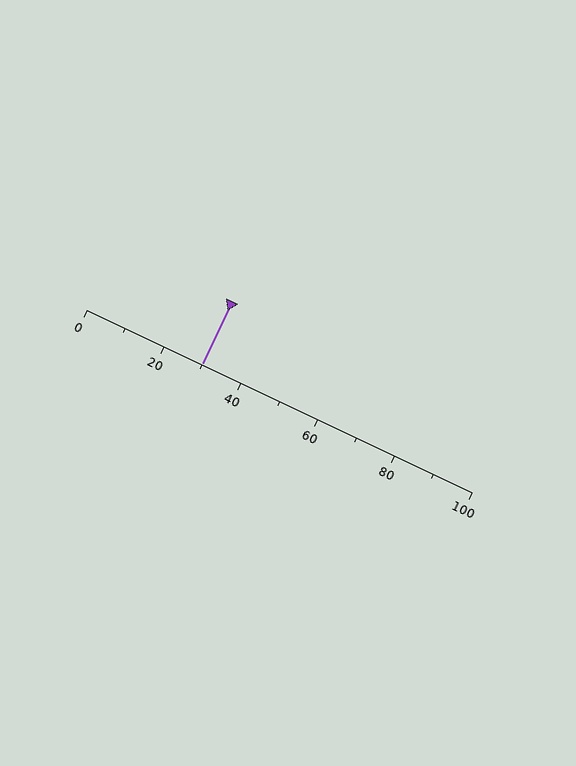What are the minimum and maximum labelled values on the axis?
The axis runs from 0 to 100.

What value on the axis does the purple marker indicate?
The marker indicates approximately 30.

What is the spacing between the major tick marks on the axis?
The major ticks are spaced 20 apart.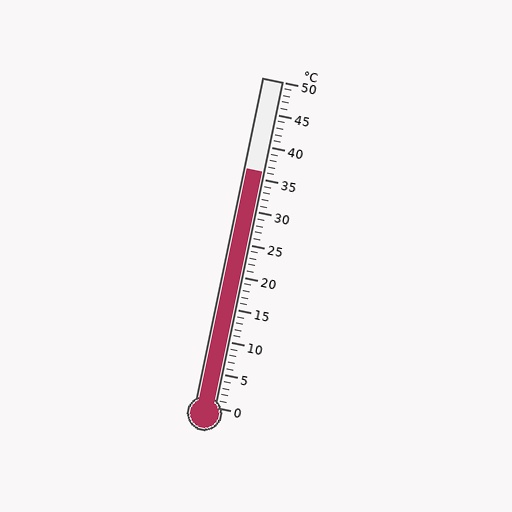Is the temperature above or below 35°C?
The temperature is above 35°C.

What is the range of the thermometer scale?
The thermometer scale ranges from 0°C to 50°C.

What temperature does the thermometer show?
The thermometer shows approximately 36°C.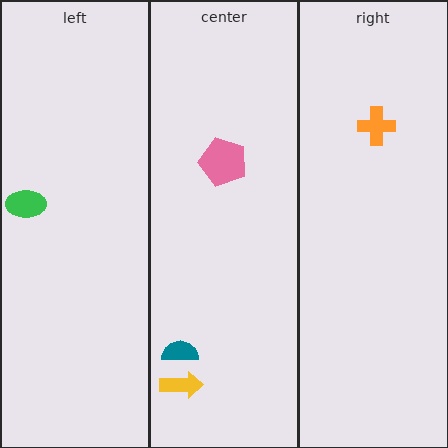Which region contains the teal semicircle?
The center region.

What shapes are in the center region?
The teal semicircle, the yellow arrow, the pink pentagon.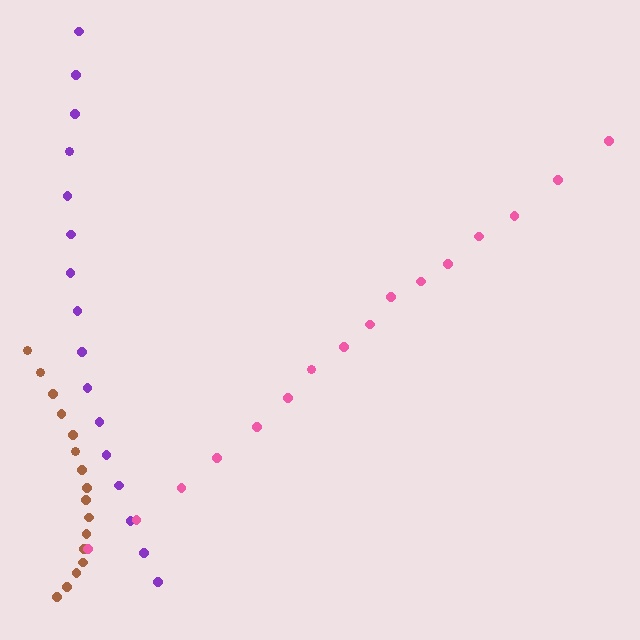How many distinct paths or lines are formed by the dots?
There are 3 distinct paths.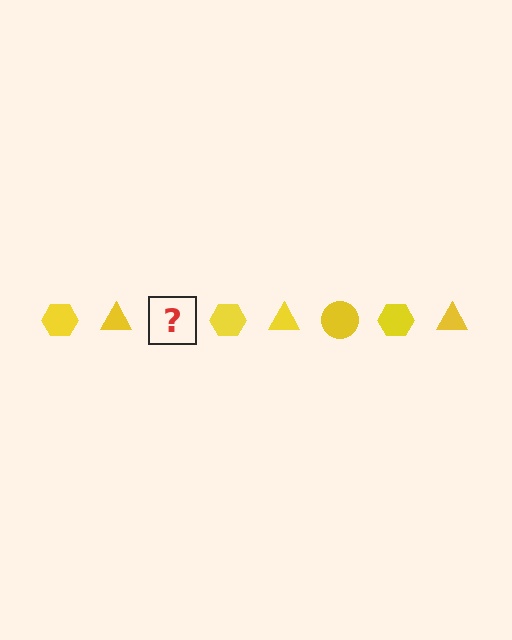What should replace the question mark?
The question mark should be replaced with a yellow circle.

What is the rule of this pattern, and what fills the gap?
The rule is that the pattern cycles through hexagon, triangle, circle shapes in yellow. The gap should be filled with a yellow circle.